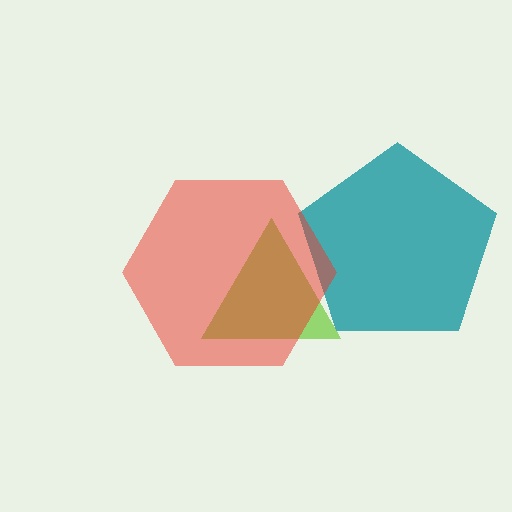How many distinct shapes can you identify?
There are 3 distinct shapes: a lime triangle, a teal pentagon, a red hexagon.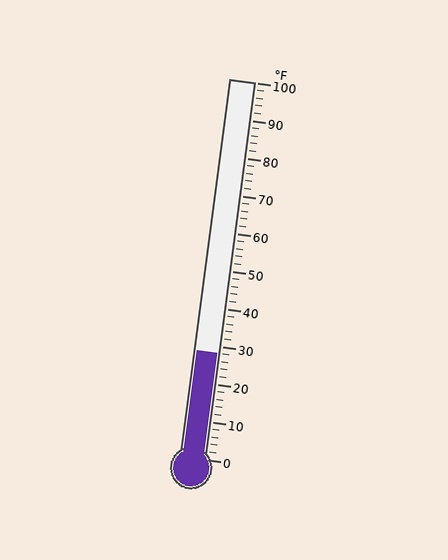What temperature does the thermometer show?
The thermometer shows approximately 28°F.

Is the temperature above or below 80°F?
The temperature is below 80°F.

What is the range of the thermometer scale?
The thermometer scale ranges from 0°F to 100°F.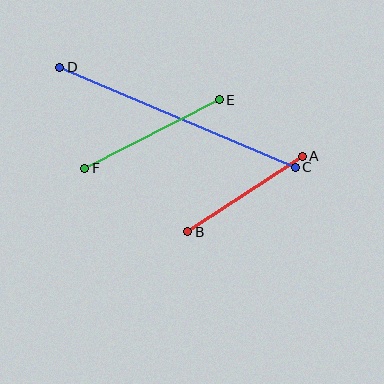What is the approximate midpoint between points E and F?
The midpoint is at approximately (152, 134) pixels.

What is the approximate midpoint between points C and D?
The midpoint is at approximately (177, 117) pixels.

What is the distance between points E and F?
The distance is approximately 151 pixels.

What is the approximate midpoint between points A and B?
The midpoint is at approximately (245, 194) pixels.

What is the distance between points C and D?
The distance is approximately 256 pixels.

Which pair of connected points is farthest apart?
Points C and D are farthest apart.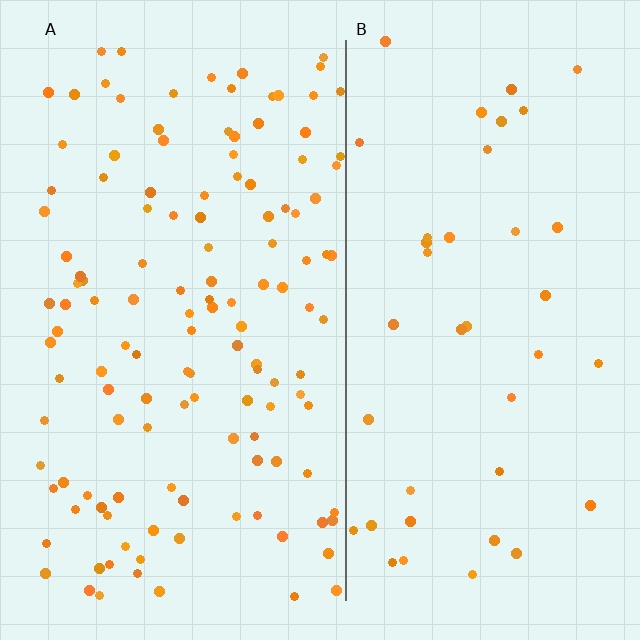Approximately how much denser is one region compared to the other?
Approximately 3.2× — region A over region B.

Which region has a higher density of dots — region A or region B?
A (the left).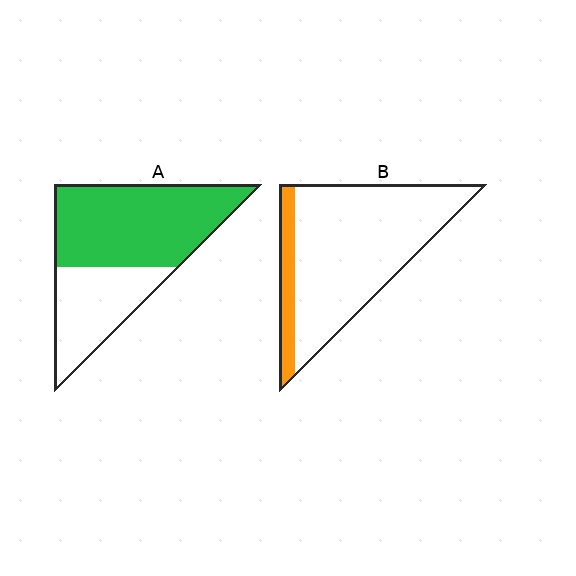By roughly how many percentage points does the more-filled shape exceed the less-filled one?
By roughly 50 percentage points (A over B).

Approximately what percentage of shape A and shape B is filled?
A is approximately 65% and B is approximately 15%.